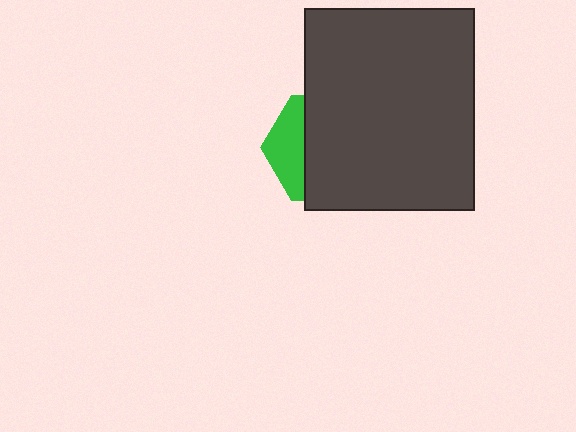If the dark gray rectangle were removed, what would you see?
You would see the complete green hexagon.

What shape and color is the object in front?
The object in front is a dark gray rectangle.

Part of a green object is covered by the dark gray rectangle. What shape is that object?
It is a hexagon.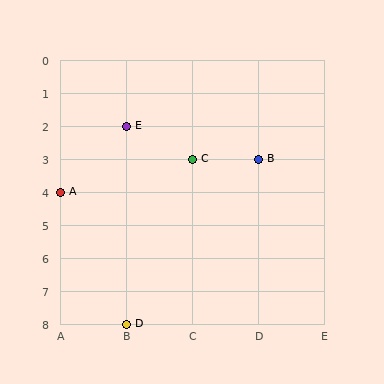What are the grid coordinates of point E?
Point E is at grid coordinates (B, 2).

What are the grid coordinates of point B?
Point B is at grid coordinates (D, 3).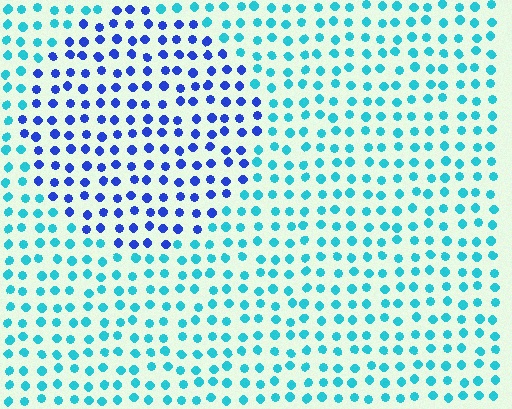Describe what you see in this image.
The image is filled with small cyan elements in a uniform arrangement. A circle-shaped region is visible where the elements are tinted to a slightly different hue, forming a subtle color boundary.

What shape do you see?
I see a circle.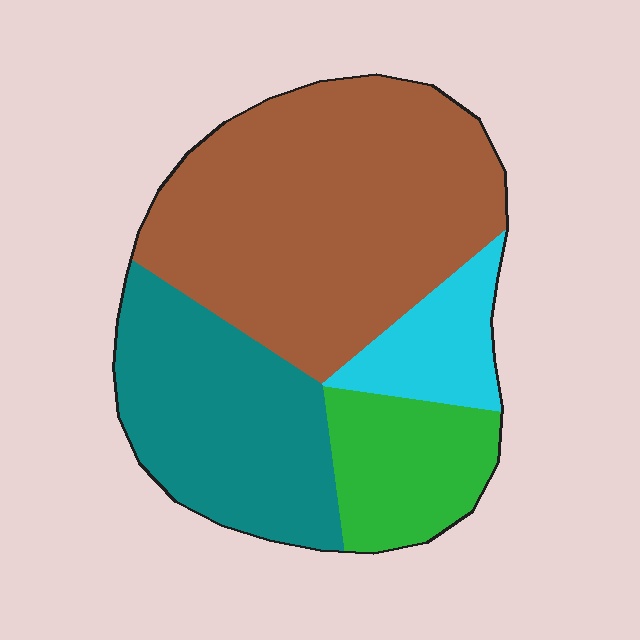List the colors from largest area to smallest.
From largest to smallest: brown, teal, green, cyan.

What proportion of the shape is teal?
Teal covers 27% of the shape.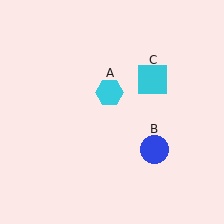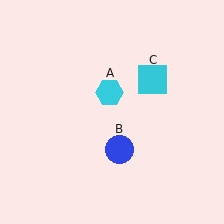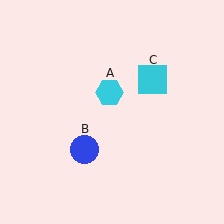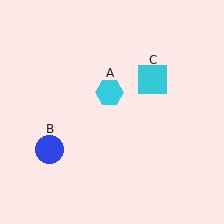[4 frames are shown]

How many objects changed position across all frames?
1 object changed position: blue circle (object B).